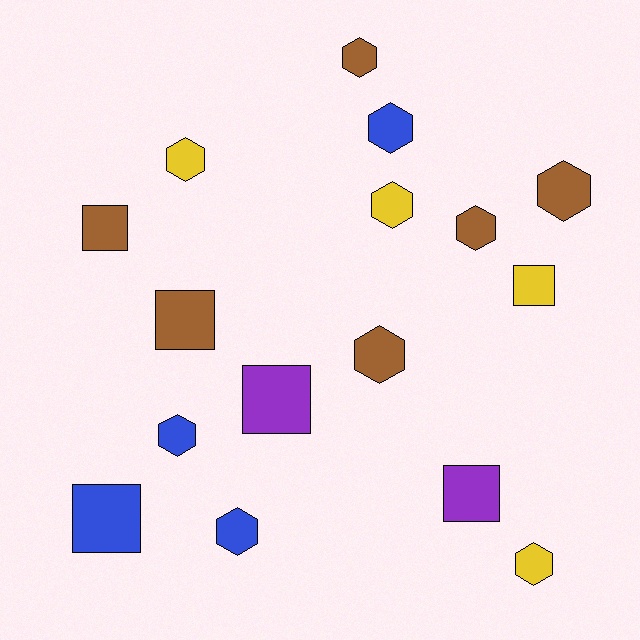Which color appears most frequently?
Brown, with 6 objects.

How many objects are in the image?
There are 16 objects.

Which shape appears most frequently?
Hexagon, with 10 objects.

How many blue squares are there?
There is 1 blue square.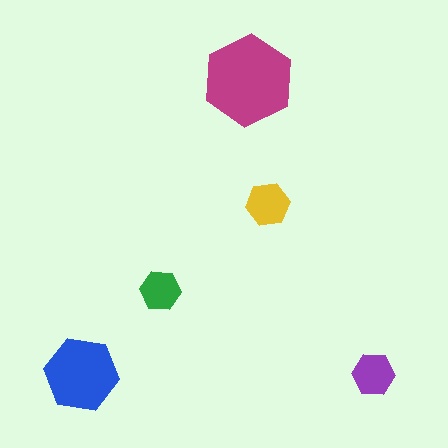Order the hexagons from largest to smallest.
the magenta one, the blue one, the yellow one, the purple one, the green one.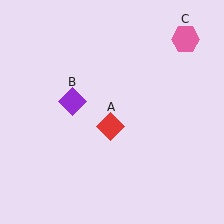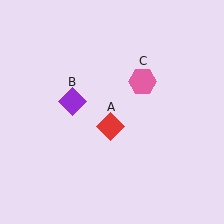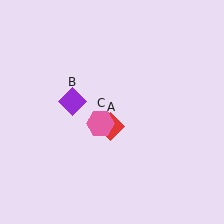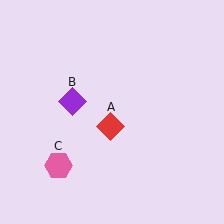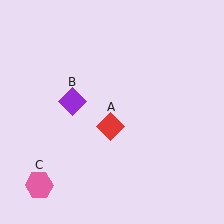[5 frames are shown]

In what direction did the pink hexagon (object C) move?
The pink hexagon (object C) moved down and to the left.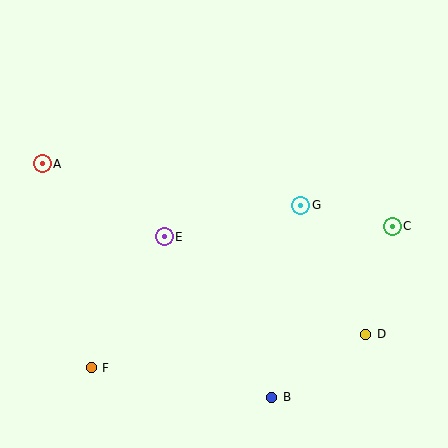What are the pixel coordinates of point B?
Point B is at (272, 397).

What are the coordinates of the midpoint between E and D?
The midpoint between E and D is at (265, 285).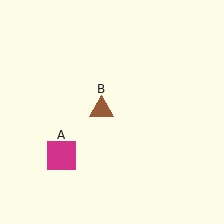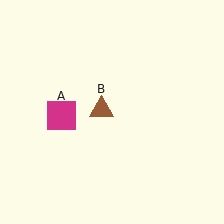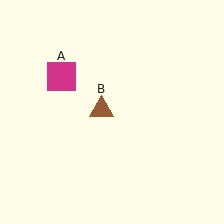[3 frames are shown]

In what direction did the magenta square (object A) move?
The magenta square (object A) moved up.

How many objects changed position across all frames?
1 object changed position: magenta square (object A).